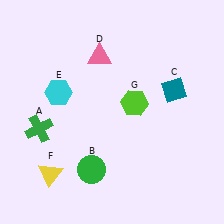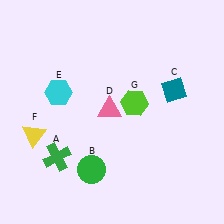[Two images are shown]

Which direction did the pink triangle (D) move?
The pink triangle (D) moved down.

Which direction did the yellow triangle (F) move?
The yellow triangle (F) moved up.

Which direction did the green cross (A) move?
The green cross (A) moved down.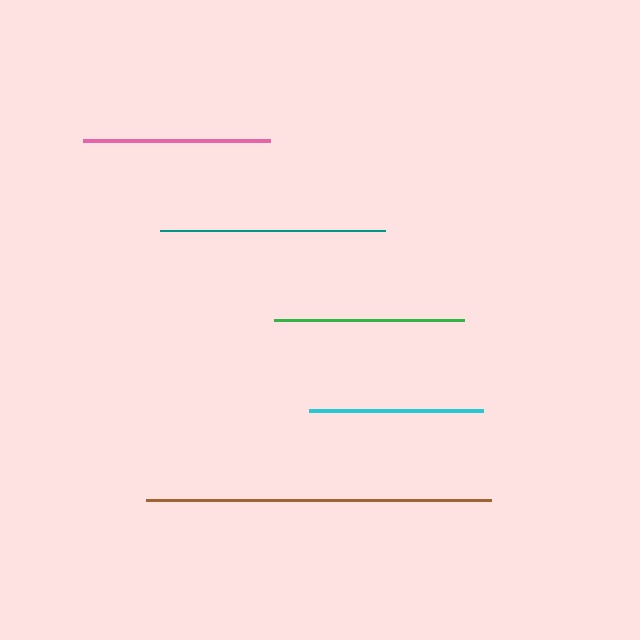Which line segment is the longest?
The brown line is the longest at approximately 345 pixels.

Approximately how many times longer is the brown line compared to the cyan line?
The brown line is approximately 2.0 times the length of the cyan line.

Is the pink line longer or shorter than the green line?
The green line is longer than the pink line.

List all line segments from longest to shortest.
From longest to shortest: brown, teal, green, pink, cyan.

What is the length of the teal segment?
The teal segment is approximately 225 pixels long.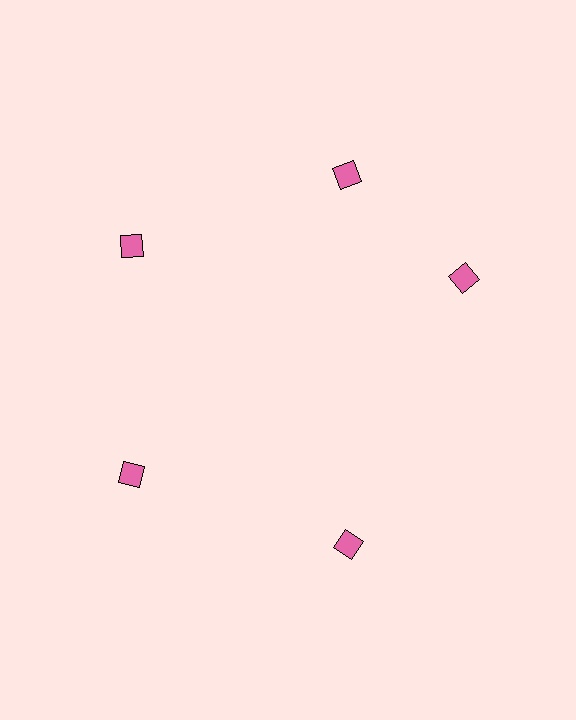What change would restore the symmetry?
The symmetry would be restored by rotating it back into even spacing with its neighbors so that all 5 diamonds sit at equal angles and equal distance from the center.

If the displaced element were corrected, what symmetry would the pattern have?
It would have 5-fold rotational symmetry — the pattern would map onto itself every 72 degrees.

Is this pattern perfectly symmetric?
No. The 5 pink diamonds are arranged in a ring, but one element near the 3 o'clock position is rotated out of alignment along the ring, breaking the 5-fold rotational symmetry.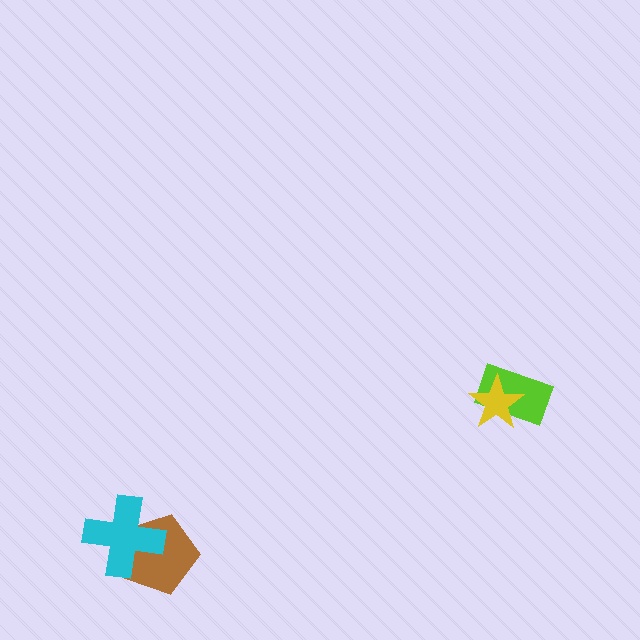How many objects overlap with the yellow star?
1 object overlaps with the yellow star.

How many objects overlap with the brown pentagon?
1 object overlaps with the brown pentagon.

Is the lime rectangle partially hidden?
Yes, it is partially covered by another shape.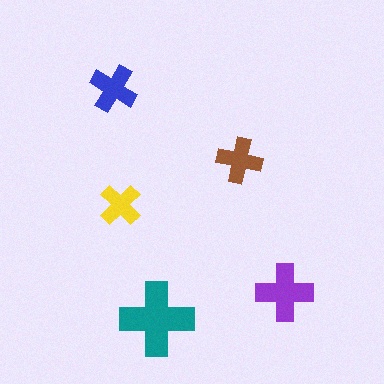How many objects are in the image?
There are 5 objects in the image.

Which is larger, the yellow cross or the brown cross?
The brown one.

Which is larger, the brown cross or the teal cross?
The teal one.